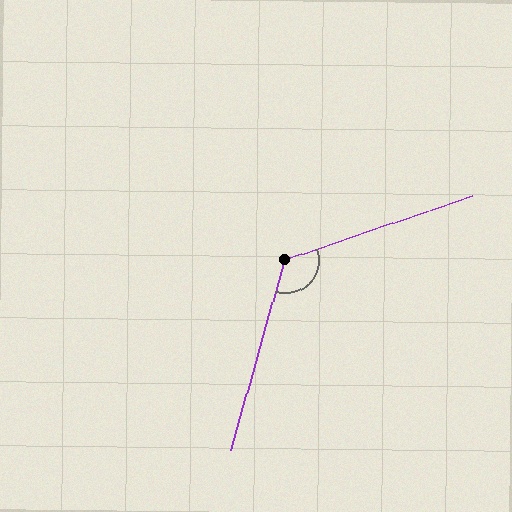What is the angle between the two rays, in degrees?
Approximately 125 degrees.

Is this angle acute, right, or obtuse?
It is obtuse.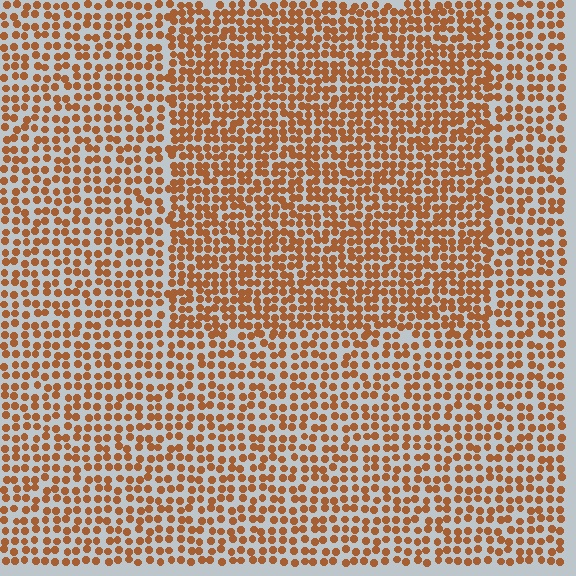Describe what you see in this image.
The image contains small brown elements arranged at two different densities. A rectangle-shaped region is visible where the elements are more densely packed than the surrounding area.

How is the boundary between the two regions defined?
The boundary is defined by a change in element density (approximately 1.5x ratio). All elements are the same color, size, and shape.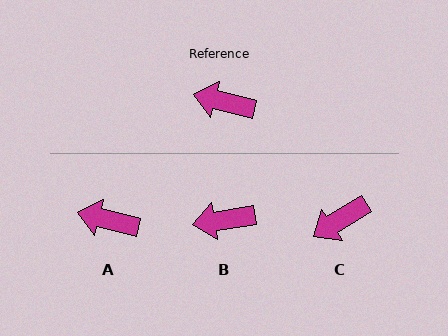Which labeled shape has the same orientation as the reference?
A.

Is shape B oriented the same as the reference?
No, it is off by about 23 degrees.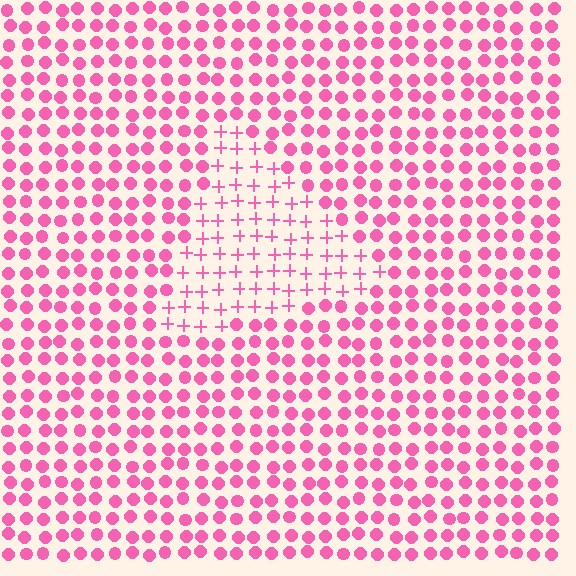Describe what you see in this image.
The image is filled with small pink elements arranged in a uniform grid. A triangle-shaped region contains plus signs, while the surrounding area contains circles. The boundary is defined purely by the change in element shape.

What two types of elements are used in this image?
The image uses plus signs inside the triangle region and circles outside it.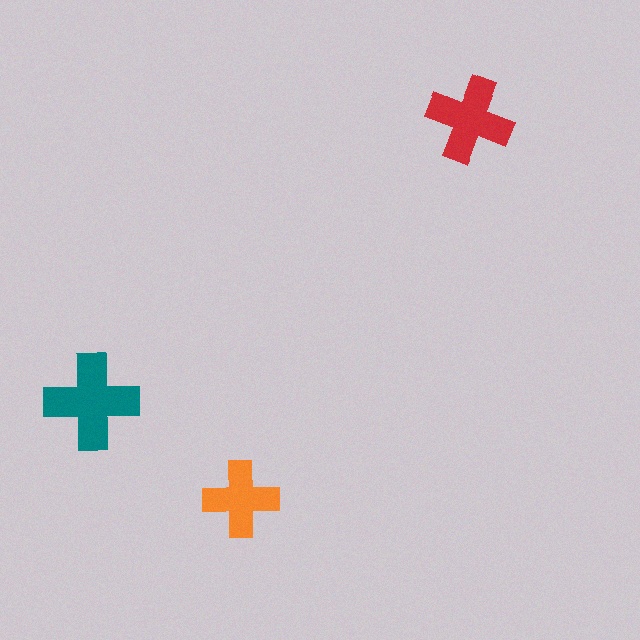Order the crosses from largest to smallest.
the teal one, the red one, the orange one.